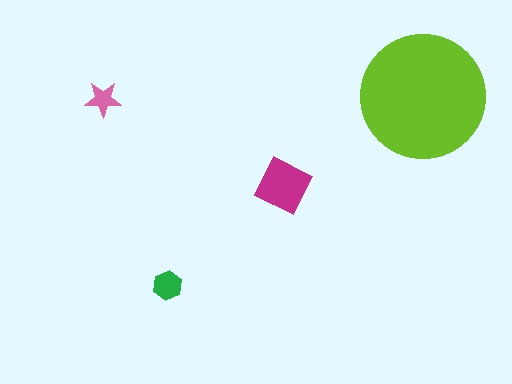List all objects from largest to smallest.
The lime circle, the magenta diamond, the green hexagon, the pink star.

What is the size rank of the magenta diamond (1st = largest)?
2nd.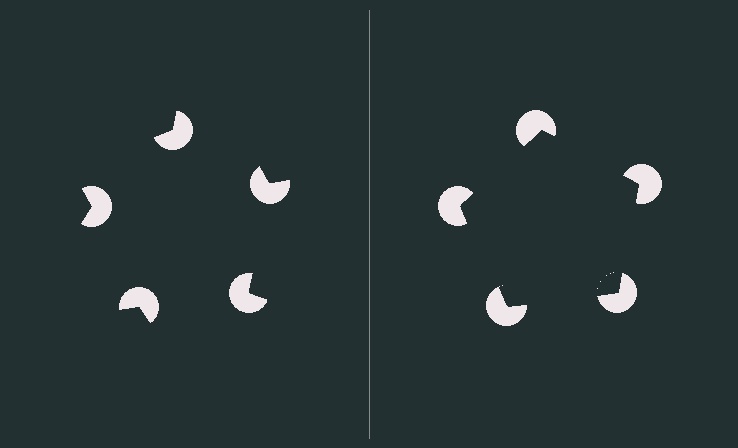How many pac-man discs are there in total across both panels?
10 — 5 on each side.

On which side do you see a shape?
An illusory pentagon appears on the right side. On the left side the wedge cuts are rotated, so no coherent shape forms.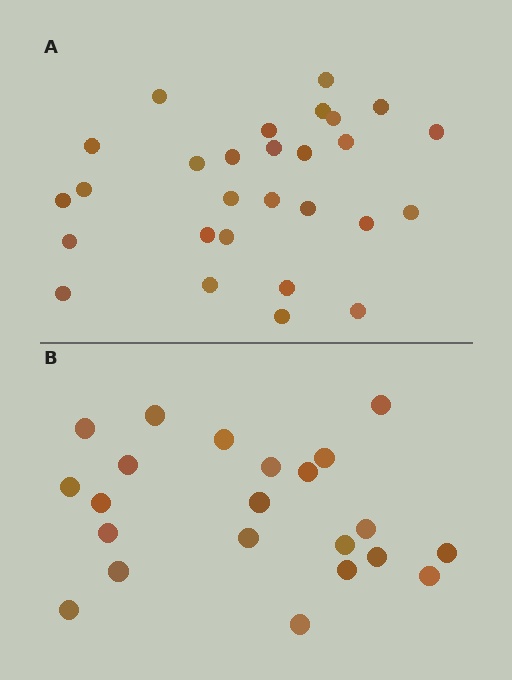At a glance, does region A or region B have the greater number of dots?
Region A (the top region) has more dots.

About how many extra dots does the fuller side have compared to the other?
Region A has about 6 more dots than region B.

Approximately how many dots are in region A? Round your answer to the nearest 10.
About 30 dots. (The exact count is 28, which rounds to 30.)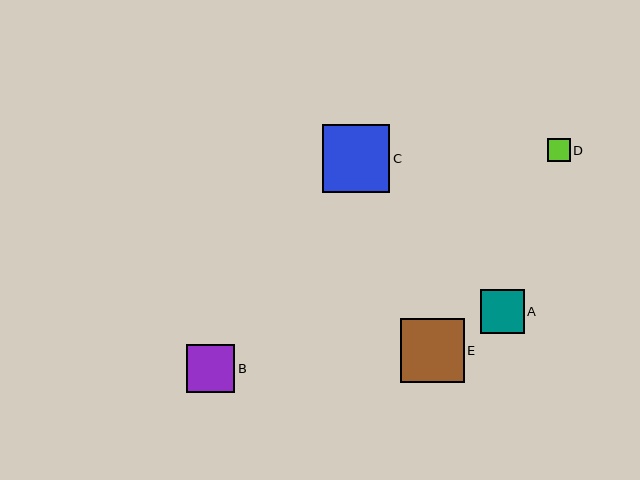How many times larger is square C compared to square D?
Square C is approximately 3.0 times the size of square D.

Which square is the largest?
Square C is the largest with a size of approximately 68 pixels.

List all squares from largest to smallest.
From largest to smallest: C, E, B, A, D.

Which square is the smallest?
Square D is the smallest with a size of approximately 23 pixels.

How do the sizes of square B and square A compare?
Square B and square A are approximately the same size.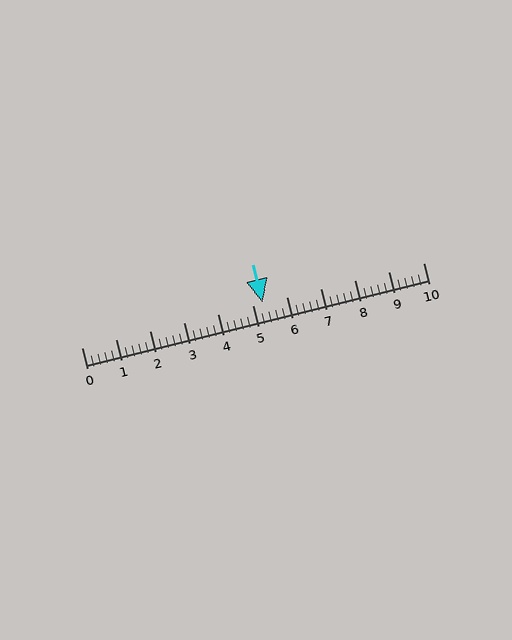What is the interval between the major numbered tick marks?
The major tick marks are spaced 1 units apart.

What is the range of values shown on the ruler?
The ruler shows values from 0 to 10.